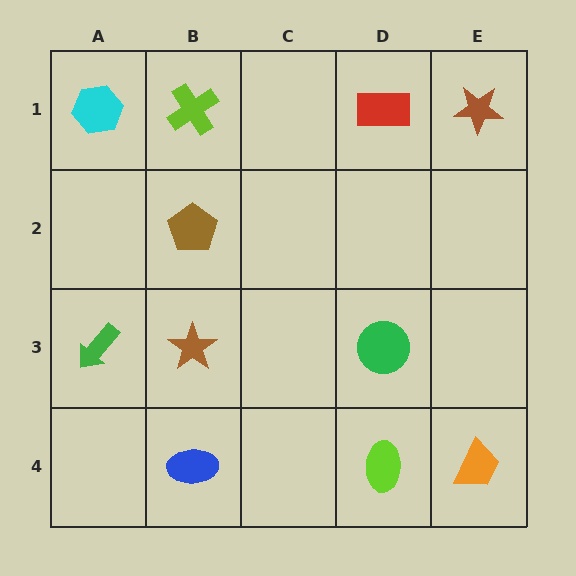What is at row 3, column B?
A brown star.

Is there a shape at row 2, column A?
No, that cell is empty.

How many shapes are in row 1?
4 shapes.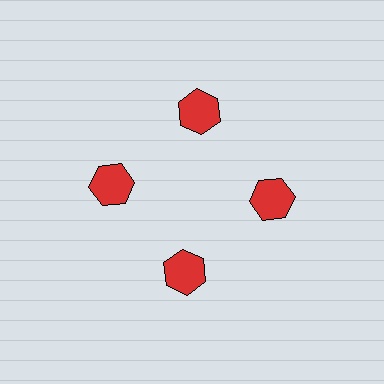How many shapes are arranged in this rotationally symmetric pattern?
There are 4 shapes, arranged in 4 groups of 1.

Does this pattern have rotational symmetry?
Yes, this pattern has 4-fold rotational symmetry. It looks the same after rotating 90 degrees around the center.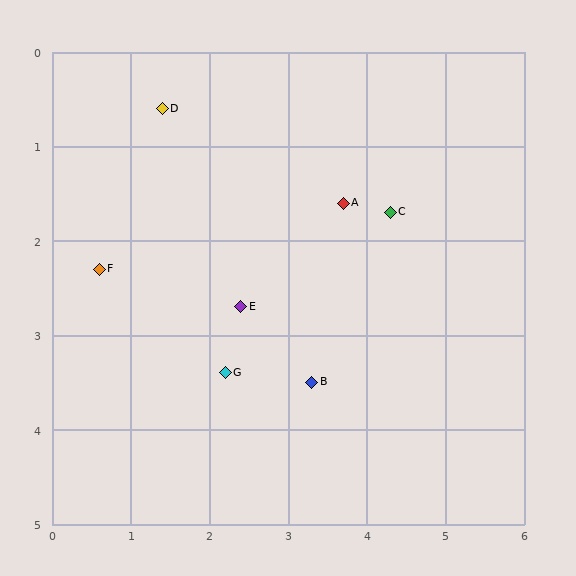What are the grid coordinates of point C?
Point C is at approximately (4.3, 1.7).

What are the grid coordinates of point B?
Point B is at approximately (3.3, 3.5).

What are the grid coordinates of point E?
Point E is at approximately (2.4, 2.7).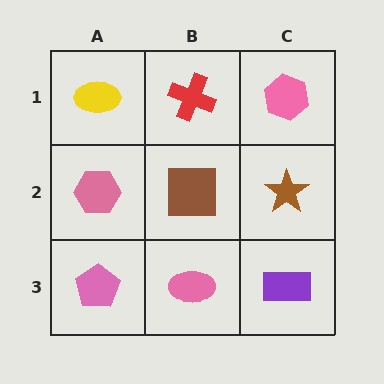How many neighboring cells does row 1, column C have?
2.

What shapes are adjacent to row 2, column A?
A yellow ellipse (row 1, column A), a pink pentagon (row 3, column A), a brown square (row 2, column B).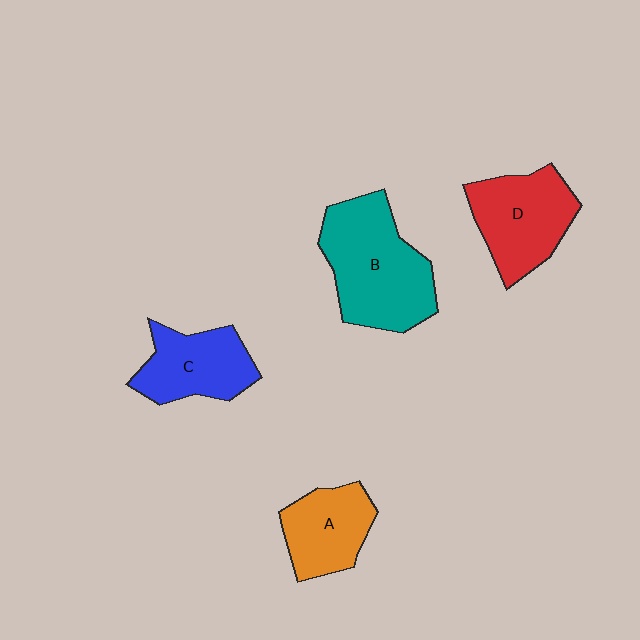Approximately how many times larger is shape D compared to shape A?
Approximately 1.3 times.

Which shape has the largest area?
Shape B (teal).